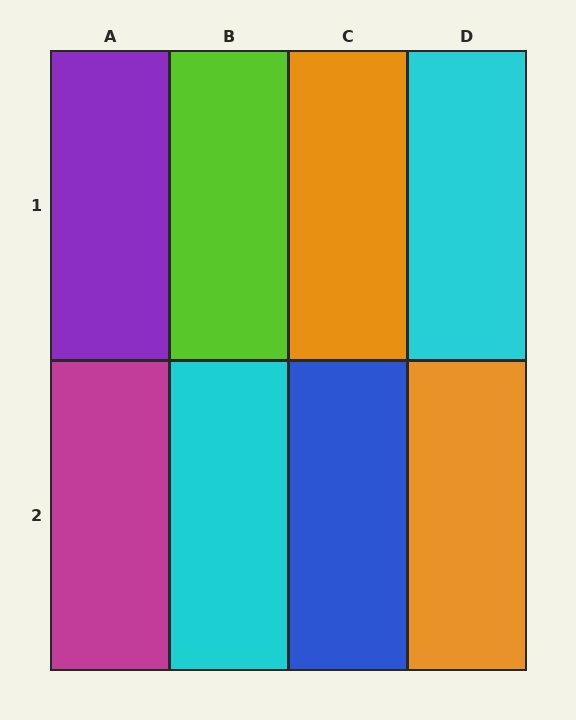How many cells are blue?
1 cell is blue.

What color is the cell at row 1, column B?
Lime.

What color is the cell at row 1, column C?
Orange.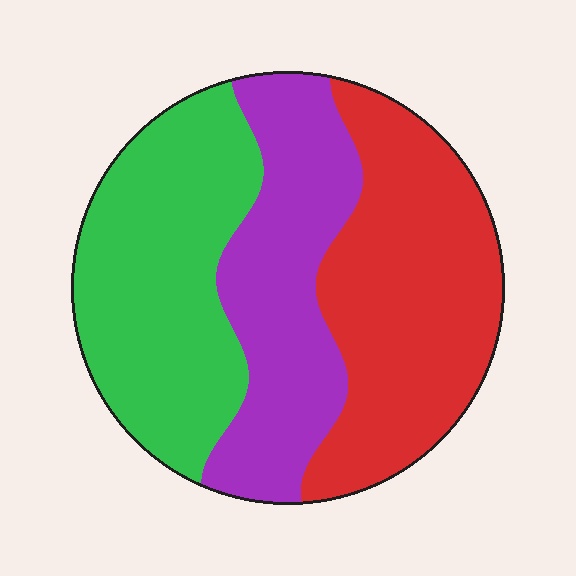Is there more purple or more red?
Red.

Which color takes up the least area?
Purple, at roughly 30%.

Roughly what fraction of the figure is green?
Green covers roughly 35% of the figure.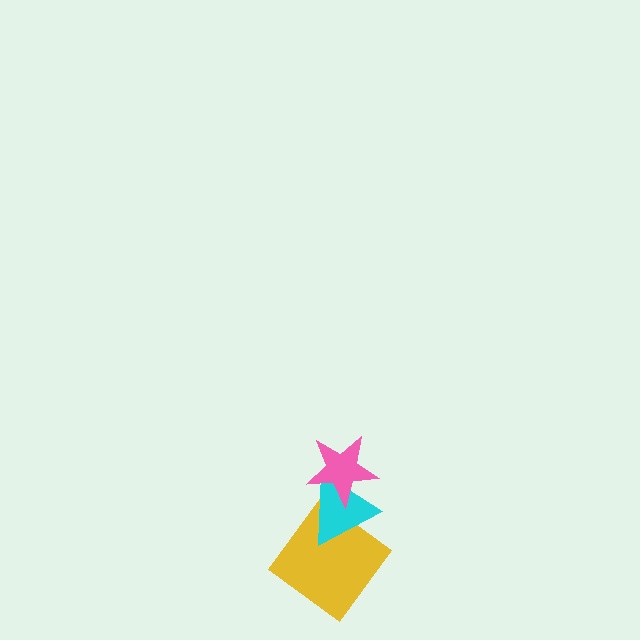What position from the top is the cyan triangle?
The cyan triangle is 2nd from the top.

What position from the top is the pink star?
The pink star is 1st from the top.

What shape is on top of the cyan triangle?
The pink star is on top of the cyan triangle.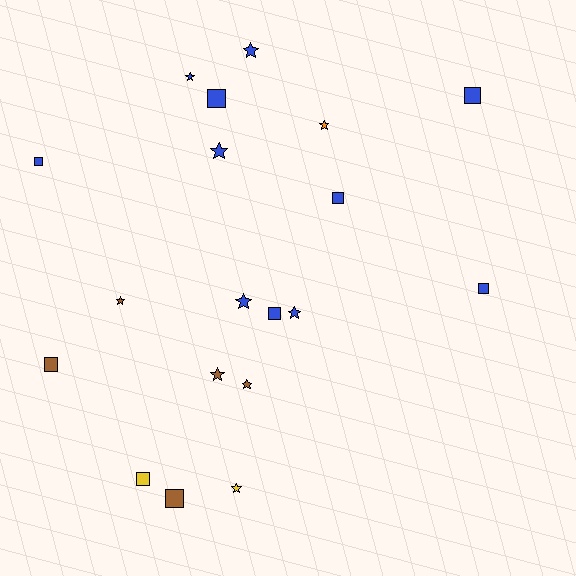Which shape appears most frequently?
Star, with 10 objects.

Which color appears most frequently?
Blue, with 11 objects.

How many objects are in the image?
There are 19 objects.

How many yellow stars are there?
There is 1 yellow star.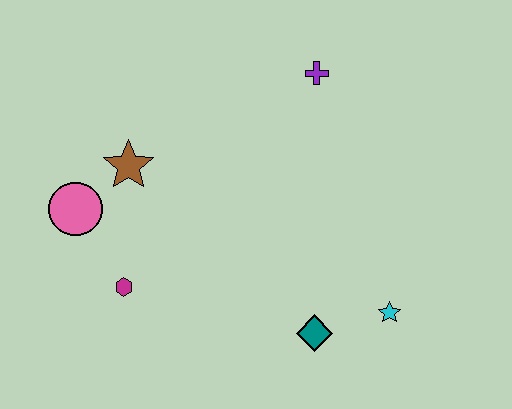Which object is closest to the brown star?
The pink circle is closest to the brown star.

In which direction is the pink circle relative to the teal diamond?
The pink circle is to the left of the teal diamond.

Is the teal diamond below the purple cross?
Yes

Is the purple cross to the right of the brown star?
Yes